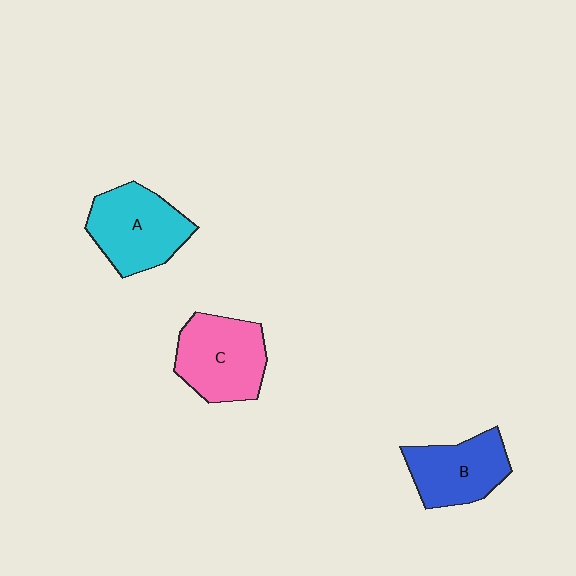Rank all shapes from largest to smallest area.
From largest to smallest: A (cyan), C (pink), B (blue).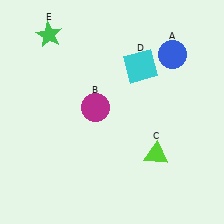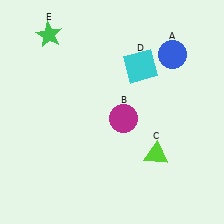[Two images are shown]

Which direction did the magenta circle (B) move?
The magenta circle (B) moved right.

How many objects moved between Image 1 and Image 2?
1 object moved between the two images.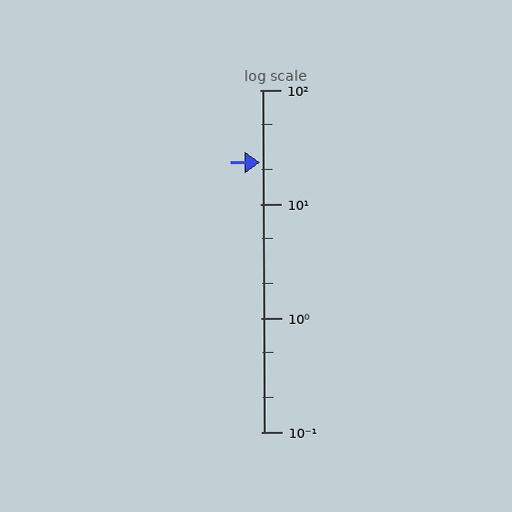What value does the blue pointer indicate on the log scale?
The pointer indicates approximately 23.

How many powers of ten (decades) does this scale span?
The scale spans 3 decades, from 0.1 to 100.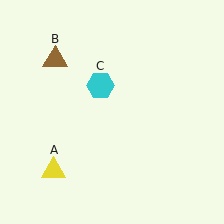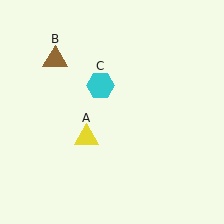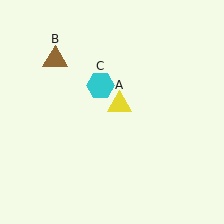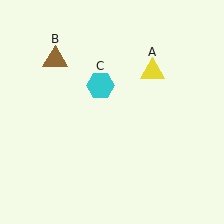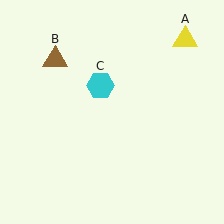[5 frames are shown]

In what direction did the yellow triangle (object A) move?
The yellow triangle (object A) moved up and to the right.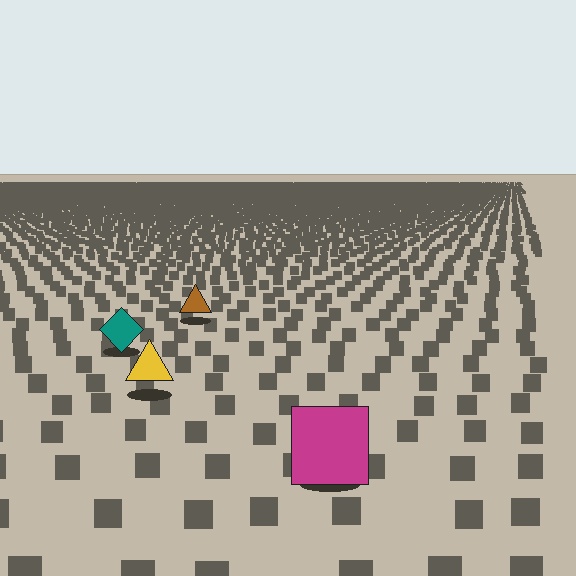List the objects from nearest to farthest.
From nearest to farthest: the magenta square, the yellow triangle, the teal diamond, the brown triangle.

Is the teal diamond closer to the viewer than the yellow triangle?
No. The yellow triangle is closer — you can tell from the texture gradient: the ground texture is coarser near it.